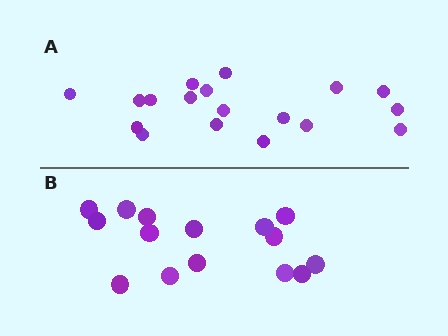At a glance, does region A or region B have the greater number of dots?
Region A (the top region) has more dots.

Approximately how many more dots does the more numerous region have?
Region A has just a few more — roughly 2 or 3 more dots than region B.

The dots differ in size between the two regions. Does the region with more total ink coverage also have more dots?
No. Region B has more total ink coverage because its dots are larger, but region A actually contains more individual dots. Total area can be misleading — the number of items is what matters here.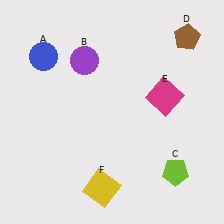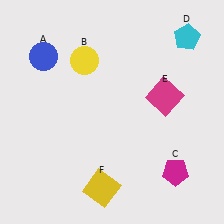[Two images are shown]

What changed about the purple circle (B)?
In Image 1, B is purple. In Image 2, it changed to yellow.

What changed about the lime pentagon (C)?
In Image 1, C is lime. In Image 2, it changed to magenta.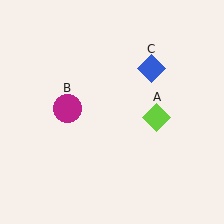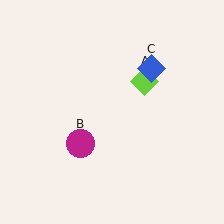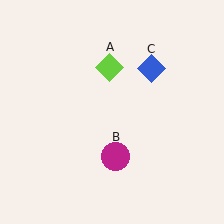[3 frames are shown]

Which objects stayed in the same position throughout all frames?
Blue diamond (object C) remained stationary.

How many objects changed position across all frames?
2 objects changed position: lime diamond (object A), magenta circle (object B).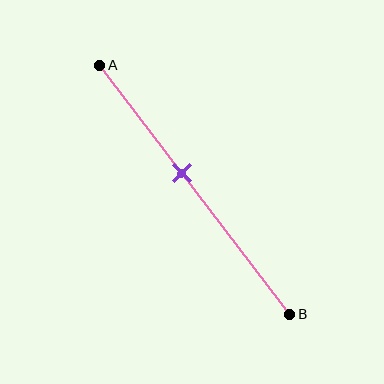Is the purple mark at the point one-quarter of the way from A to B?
No, the mark is at about 45% from A, not at the 25% one-quarter point.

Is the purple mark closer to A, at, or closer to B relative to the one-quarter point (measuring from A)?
The purple mark is closer to point B than the one-quarter point of segment AB.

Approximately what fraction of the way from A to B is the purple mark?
The purple mark is approximately 45% of the way from A to B.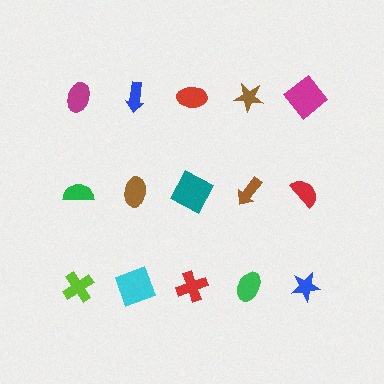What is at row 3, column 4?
A green ellipse.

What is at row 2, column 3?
A teal square.